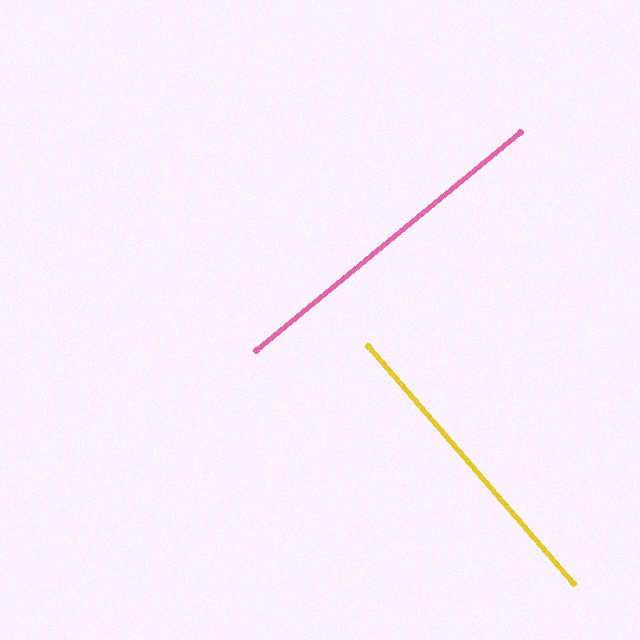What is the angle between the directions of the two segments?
Approximately 89 degrees.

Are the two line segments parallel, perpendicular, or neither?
Perpendicular — they meet at approximately 89°.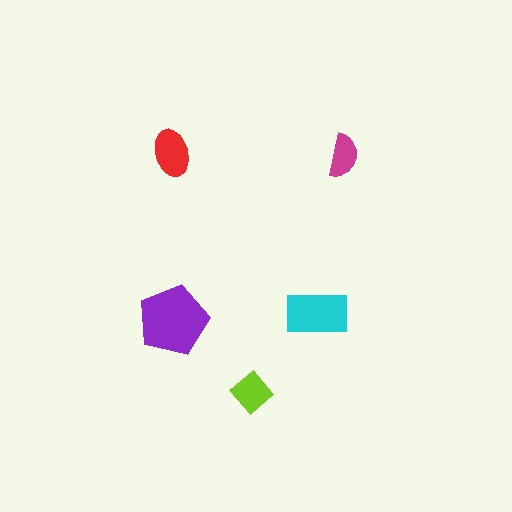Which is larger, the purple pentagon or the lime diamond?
The purple pentagon.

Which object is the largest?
The purple pentagon.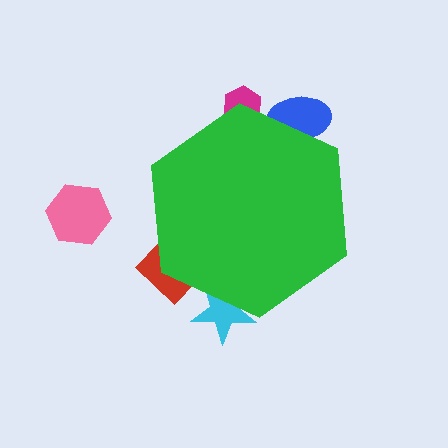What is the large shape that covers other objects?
A green hexagon.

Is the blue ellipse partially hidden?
Yes, the blue ellipse is partially hidden behind the green hexagon.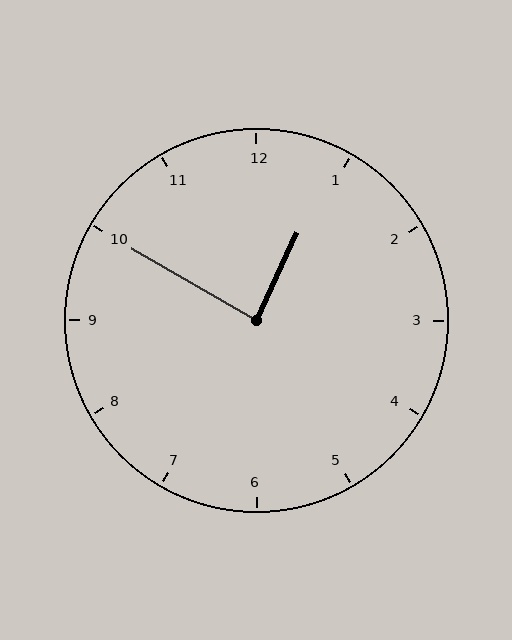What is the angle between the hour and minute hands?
Approximately 85 degrees.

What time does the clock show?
12:50.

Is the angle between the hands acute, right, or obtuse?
It is right.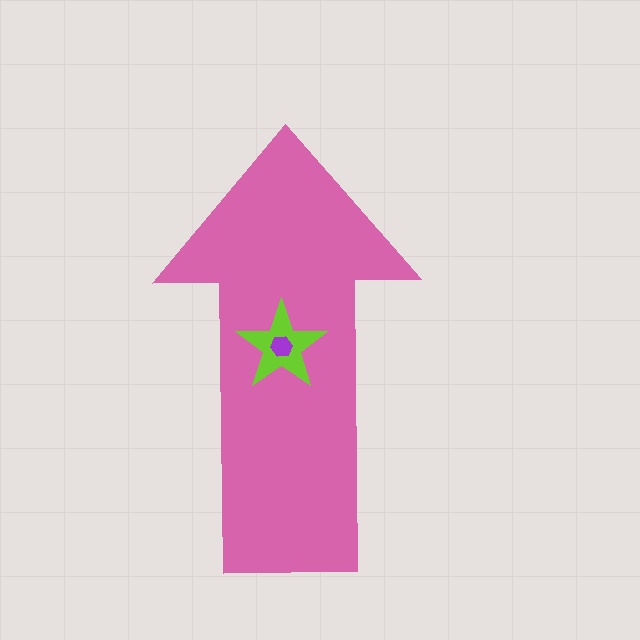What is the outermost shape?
The pink arrow.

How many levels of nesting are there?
3.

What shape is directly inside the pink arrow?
The lime star.